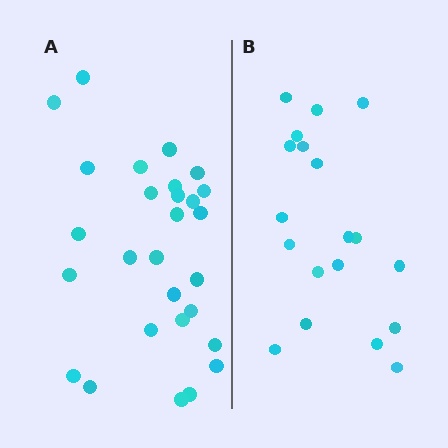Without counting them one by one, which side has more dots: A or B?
Region A (the left region) has more dots.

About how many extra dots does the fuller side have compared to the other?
Region A has roughly 8 or so more dots than region B.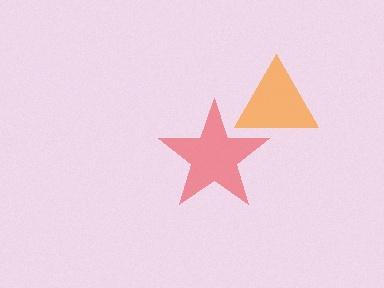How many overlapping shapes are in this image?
There are 2 overlapping shapes in the image.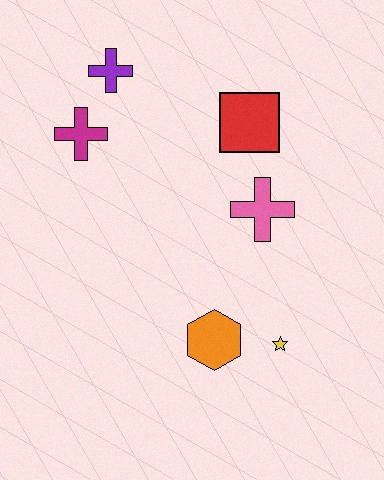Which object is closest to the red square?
The pink cross is closest to the red square.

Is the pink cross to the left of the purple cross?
No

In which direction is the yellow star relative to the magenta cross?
The yellow star is below the magenta cross.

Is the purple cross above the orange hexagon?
Yes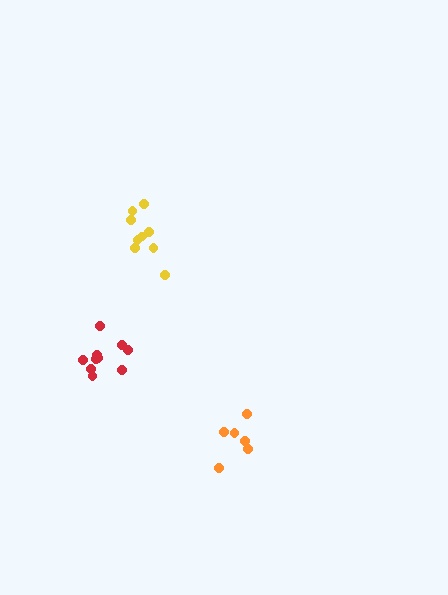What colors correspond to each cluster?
The clusters are colored: orange, red, yellow.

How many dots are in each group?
Group 1: 6 dots, Group 2: 10 dots, Group 3: 9 dots (25 total).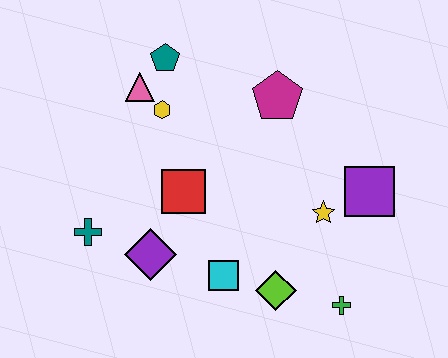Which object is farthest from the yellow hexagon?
The green cross is farthest from the yellow hexagon.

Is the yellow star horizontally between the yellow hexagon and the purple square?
Yes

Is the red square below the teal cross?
No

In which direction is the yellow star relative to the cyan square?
The yellow star is to the right of the cyan square.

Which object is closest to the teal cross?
The purple diamond is closest to the teal cross.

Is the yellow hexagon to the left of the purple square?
Yes